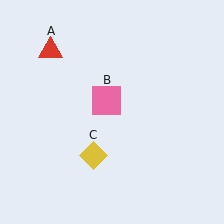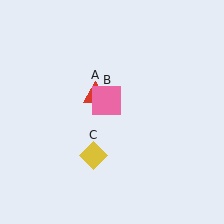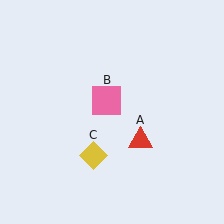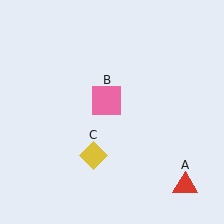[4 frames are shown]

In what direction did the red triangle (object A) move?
The red triangle (object A) moved down and to the right.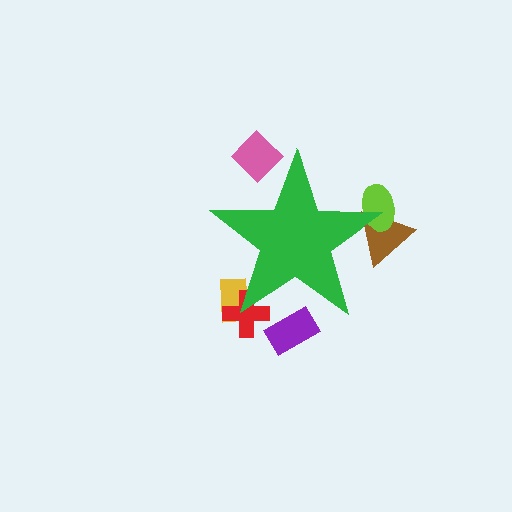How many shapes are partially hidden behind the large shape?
6 shapes are partially hidden.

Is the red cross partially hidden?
Yes, the red cross is partially hidden behind the green star.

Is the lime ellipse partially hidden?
Yes, the lime ellipse is partially hidden behind the green star.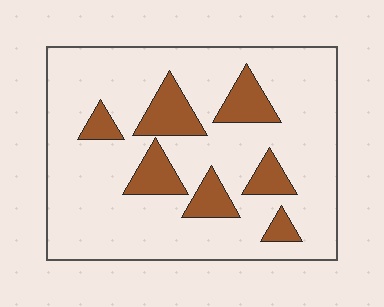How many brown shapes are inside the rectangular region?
7.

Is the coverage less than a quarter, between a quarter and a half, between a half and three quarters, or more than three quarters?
Less than a quarter.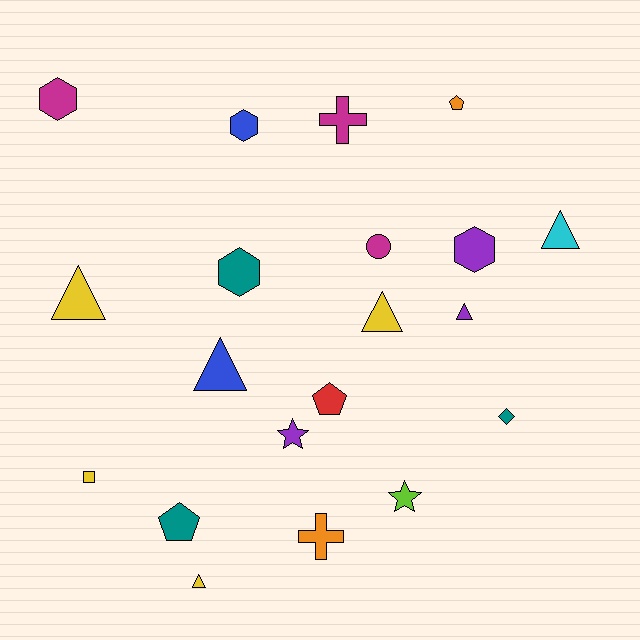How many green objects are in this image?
There are no green objects.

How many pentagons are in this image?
There are 3 pentagons.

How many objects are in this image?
There are 20 objects.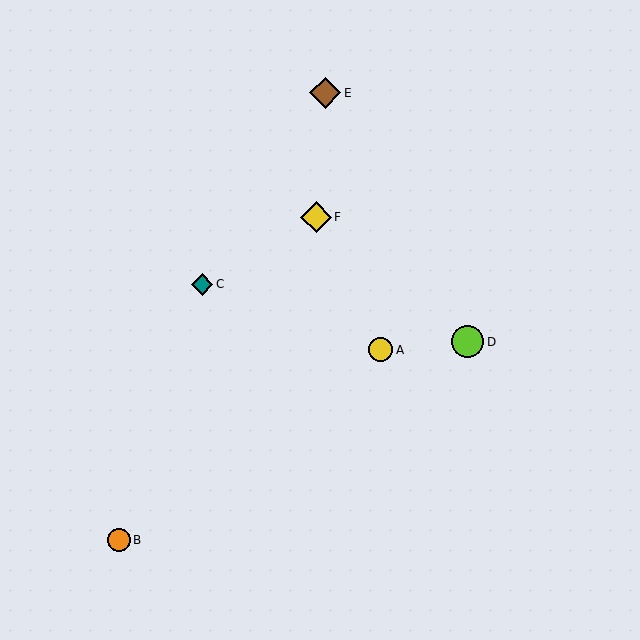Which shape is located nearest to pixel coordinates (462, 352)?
The lime circle (labeled D) at (468, 342) is nearest to that location.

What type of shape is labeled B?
Shape B is an orange circle.